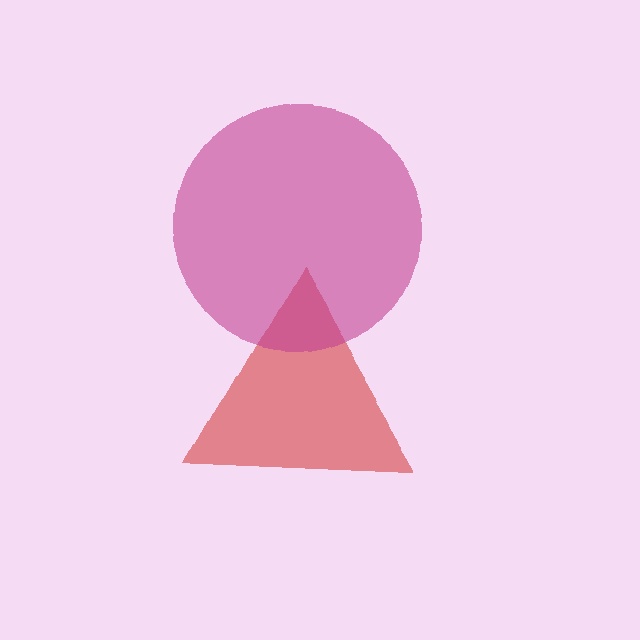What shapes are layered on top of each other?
The layered shapes are: a red triangle, a magenta circle.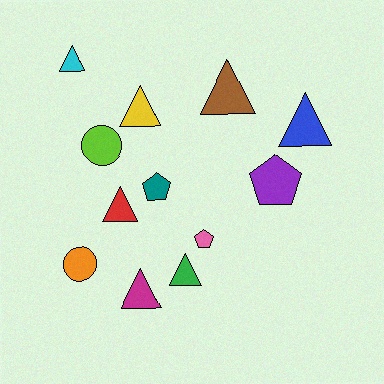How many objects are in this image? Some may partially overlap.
There are 12 objects.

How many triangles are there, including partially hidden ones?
There are 7 triangles.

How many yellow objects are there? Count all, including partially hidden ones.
There is 1 yellow object.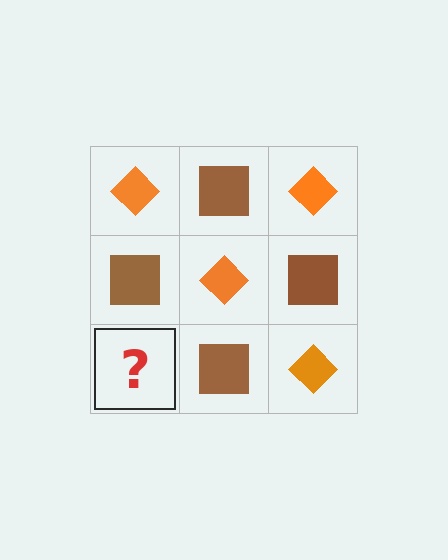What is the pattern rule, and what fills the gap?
The rule is that it alternates orange diamond and brown square in a checkerboard pattern. The gap should be filled with an orange diamond.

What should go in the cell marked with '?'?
The missing cell should contain an orange diamond.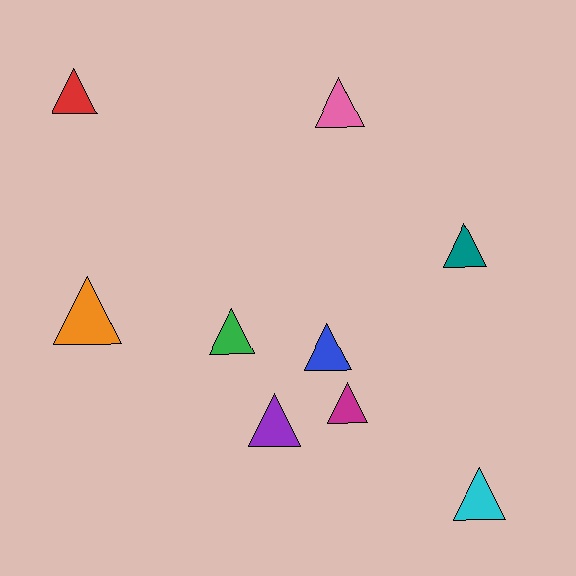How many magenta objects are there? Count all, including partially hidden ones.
There is 1 magenta object.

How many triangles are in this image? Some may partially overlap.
There are 9 triangles.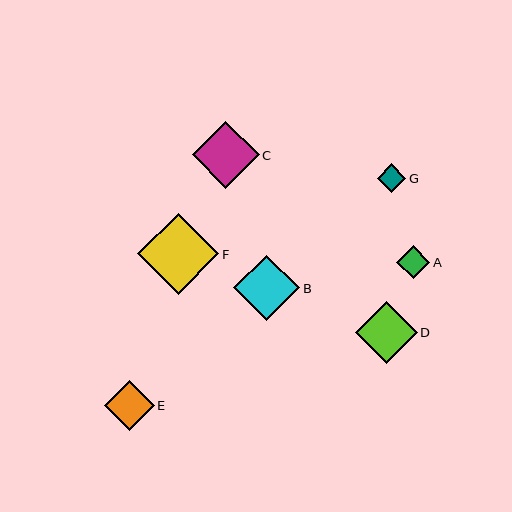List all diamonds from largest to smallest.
From largest to smallest: F, C, B, D, E, A, G.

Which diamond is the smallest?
Diamond G is the smallest with a size of approximately 29 pixels.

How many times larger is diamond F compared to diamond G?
Diamond F is approximately 2.8 times the size of diamond G.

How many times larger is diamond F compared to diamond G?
Diamond F is approximately 2.8 times the size of diamond G.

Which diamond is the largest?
Diamond F is the largest with a size of approximately 81 pixels.